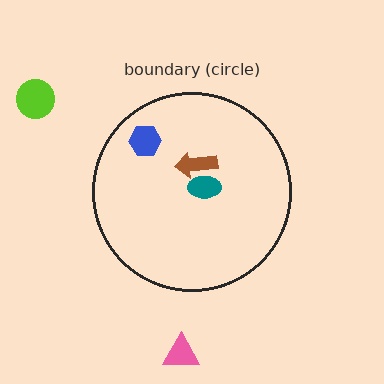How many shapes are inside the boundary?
3 inside, 2 outside.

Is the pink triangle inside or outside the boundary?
Outside.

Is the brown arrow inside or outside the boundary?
Inside.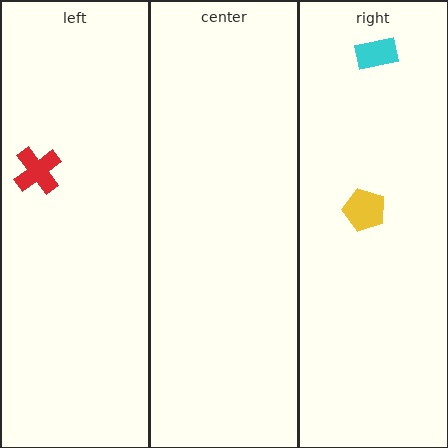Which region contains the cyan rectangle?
The right region.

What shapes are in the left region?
The red cross.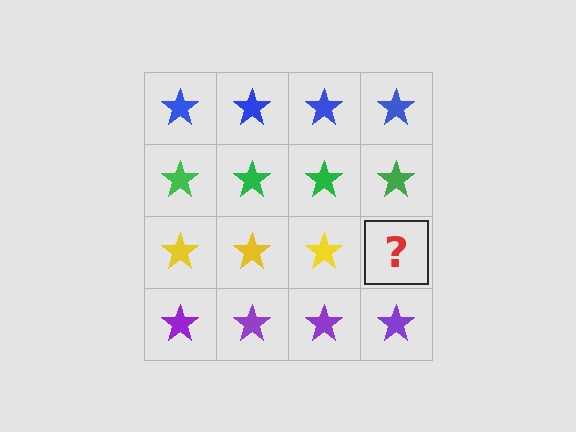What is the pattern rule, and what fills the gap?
The rule is that each row has a consistent color. The gap should be filled with a yellow star.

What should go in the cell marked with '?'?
The missing cell should contain a yellow star.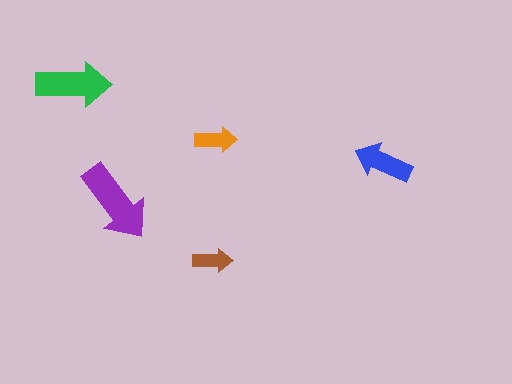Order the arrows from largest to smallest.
the purple one, the green one, the blue one, the orange one, the brown one.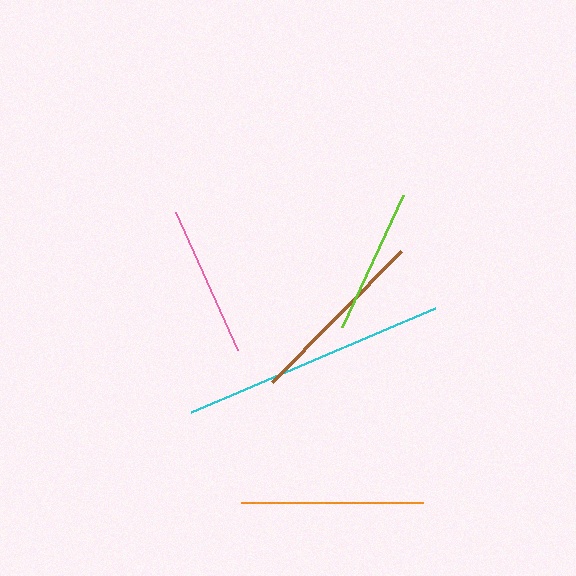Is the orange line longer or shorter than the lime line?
The orange line is longer than the lime line.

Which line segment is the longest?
The cyan line is the longest at approximately 266 pixels.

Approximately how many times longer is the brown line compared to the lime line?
The brown line is approximately 1.3 times the length of the lime line.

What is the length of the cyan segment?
The cyan segment is approximately 266 pixels long.